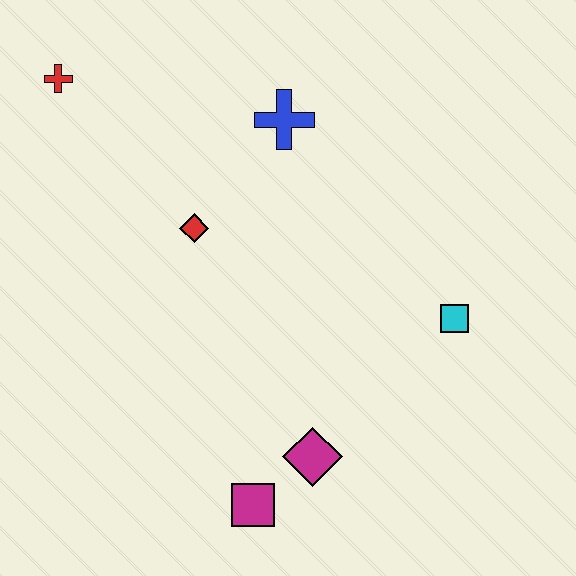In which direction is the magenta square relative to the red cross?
The magenta square is below the red cross.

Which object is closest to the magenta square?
The magenta diamond is closest to the magenta square.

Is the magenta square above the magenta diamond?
No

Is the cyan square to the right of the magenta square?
Yes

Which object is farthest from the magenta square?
The red cross is farthest from the magenta square.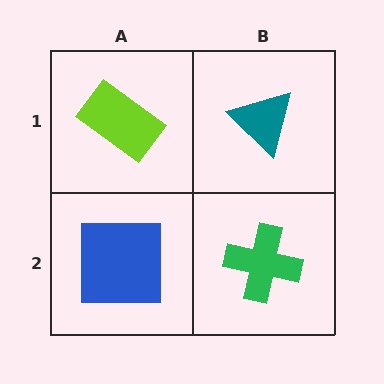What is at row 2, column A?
A blue square.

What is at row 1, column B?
A teal triangle.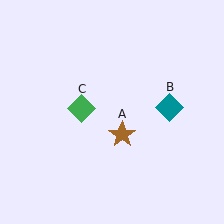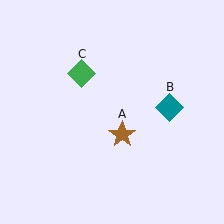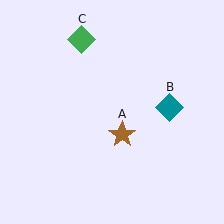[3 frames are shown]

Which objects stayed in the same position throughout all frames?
Brown star (object A) and teal diamond (object B) remained stationary.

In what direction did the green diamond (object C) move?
The green diamond (object C) moved up.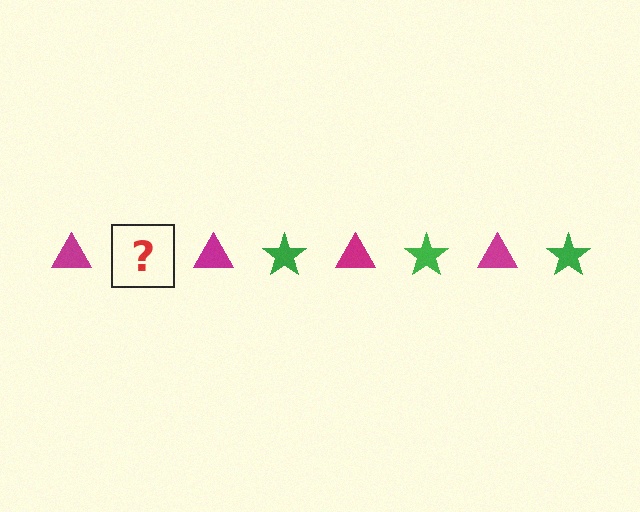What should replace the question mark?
The question mark should be replaced with a green star.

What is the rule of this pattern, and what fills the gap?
The rule is that the pattern alternates between magenta triangle and green star. The gap should be filled with a green star.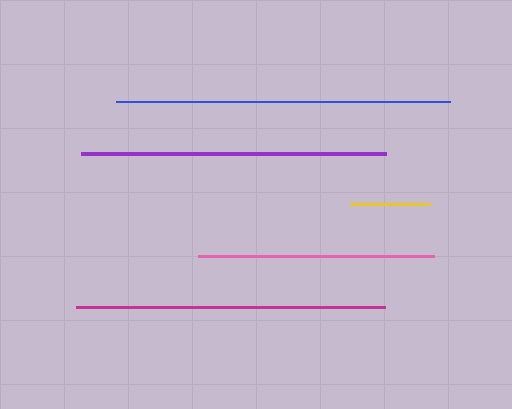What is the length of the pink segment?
The pink segment is approximately 236 pixels long.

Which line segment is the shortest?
The yellow line is the shortest at approximately 81 pixels.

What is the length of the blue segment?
The blue segment is approximately 334 pixels long.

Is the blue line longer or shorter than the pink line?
The blue line is longer than the pink line.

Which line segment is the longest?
The blue line is the longest at approximately 334 pixels.